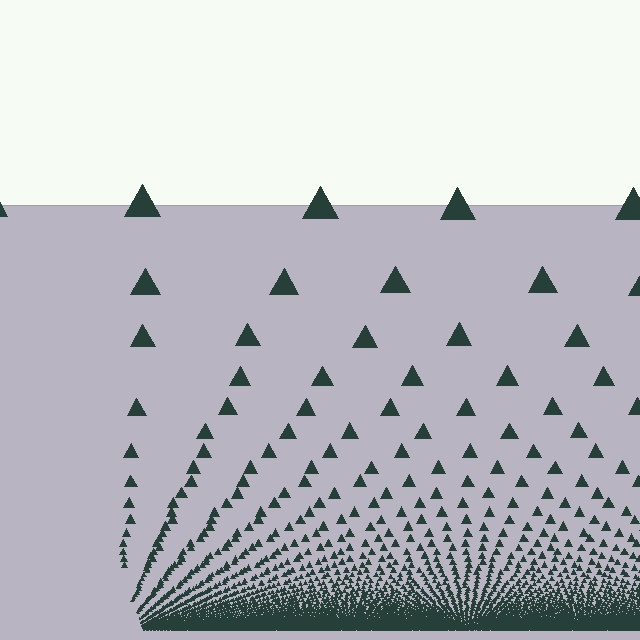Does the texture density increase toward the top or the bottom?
Density increases toward the bottom.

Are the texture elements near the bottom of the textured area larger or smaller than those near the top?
Smaller. The gradient is inverted — elements near the bottom are smaller and denser.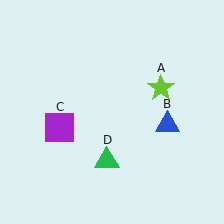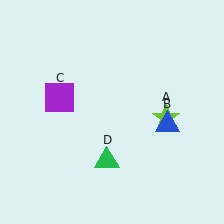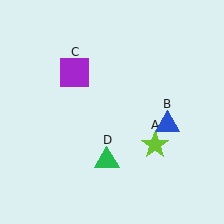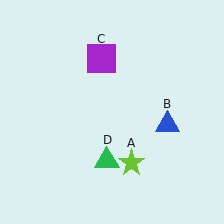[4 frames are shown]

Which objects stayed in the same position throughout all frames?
Blue triangle (object B) and green triangle (object D) remained stationary.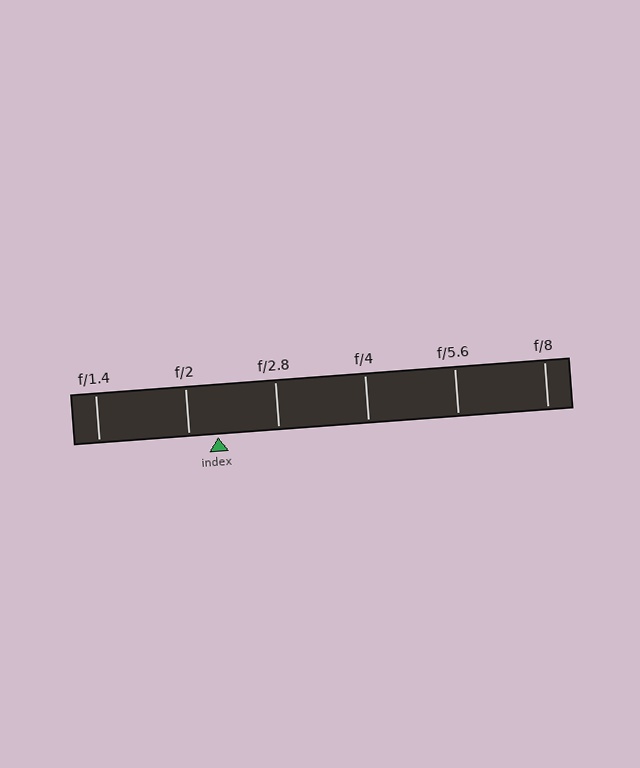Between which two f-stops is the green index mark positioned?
The index mark is between f/2 and f/2.8.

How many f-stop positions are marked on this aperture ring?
There are 6 f-stop positions marked.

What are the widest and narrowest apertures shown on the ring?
The widest aperture shown is f/1.4 and the narrowest is f/8.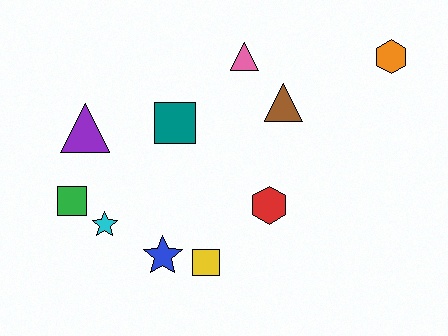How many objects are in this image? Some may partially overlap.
There are 10 objects.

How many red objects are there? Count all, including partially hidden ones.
There is 1 red object.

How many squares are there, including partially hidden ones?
There are 3 squares.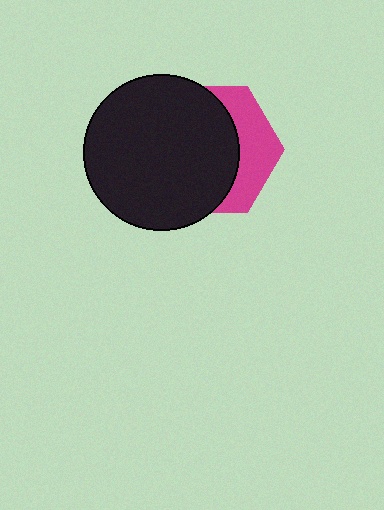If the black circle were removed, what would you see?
You would see the complete magenta hexagon.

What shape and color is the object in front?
The object in front is a black circle.